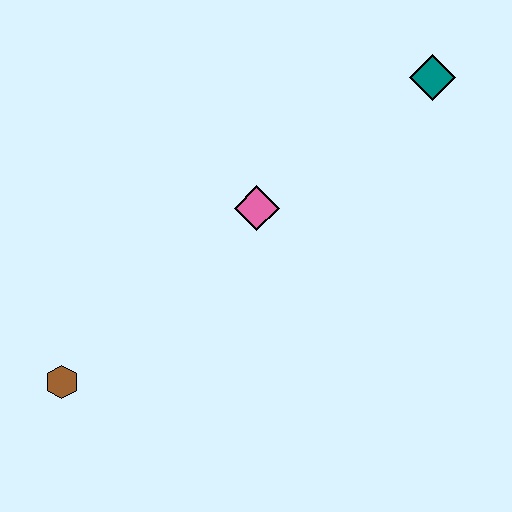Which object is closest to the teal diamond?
The pink diamond is closest to the teal diamond.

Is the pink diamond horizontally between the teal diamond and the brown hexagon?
Yes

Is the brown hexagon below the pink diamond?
Yes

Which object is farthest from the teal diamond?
The brown hexagon is farthest from the teal diamond.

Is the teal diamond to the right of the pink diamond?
Yes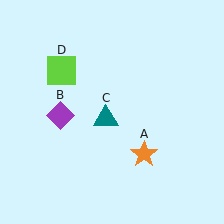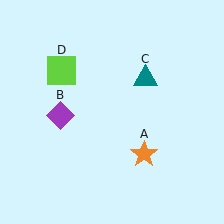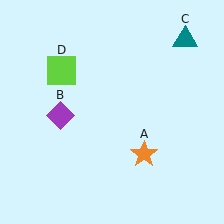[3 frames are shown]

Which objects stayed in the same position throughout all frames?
Orange star (object A) and purple diamond (object B) and lime square (object D) remained stationary.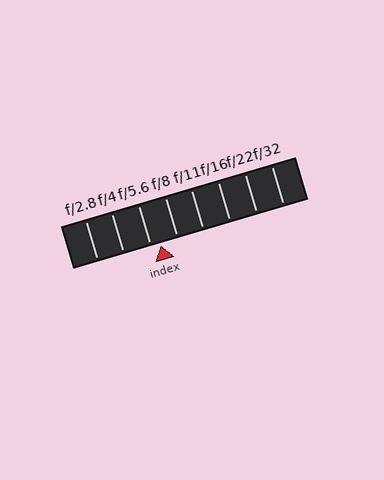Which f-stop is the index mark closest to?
The index mark is closest to f/5.6.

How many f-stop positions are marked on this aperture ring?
There are 8 f-stop positions marked.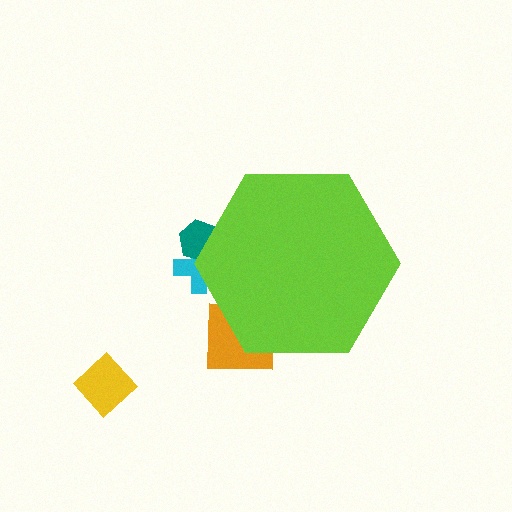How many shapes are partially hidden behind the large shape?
3 shapes are partially hidden.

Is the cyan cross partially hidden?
Yes, the cyan cross is partially hidden behind the lime hexagon.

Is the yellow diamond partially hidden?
No, the yellow diamond is fully visible.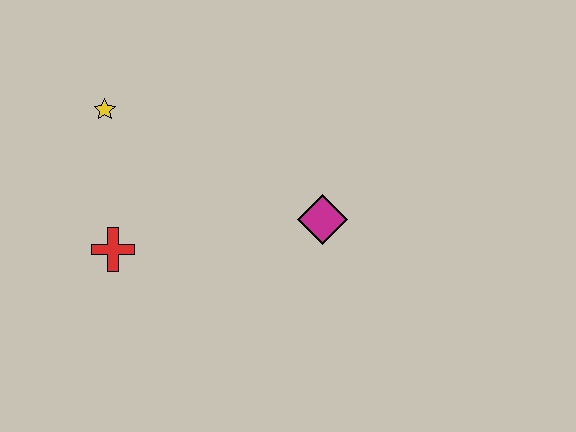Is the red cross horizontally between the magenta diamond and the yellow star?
Yes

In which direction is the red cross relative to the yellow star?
The red cross is below the yellow star.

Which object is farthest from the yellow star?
The magenta diamond is farthest from the yellow star.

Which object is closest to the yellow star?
The red cross is closest to the yellow star.